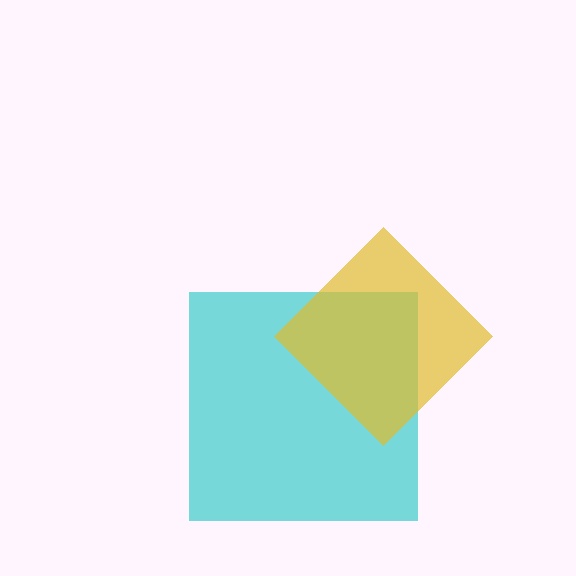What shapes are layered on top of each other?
The layered shapes are: a cyan square, a yellow diamond.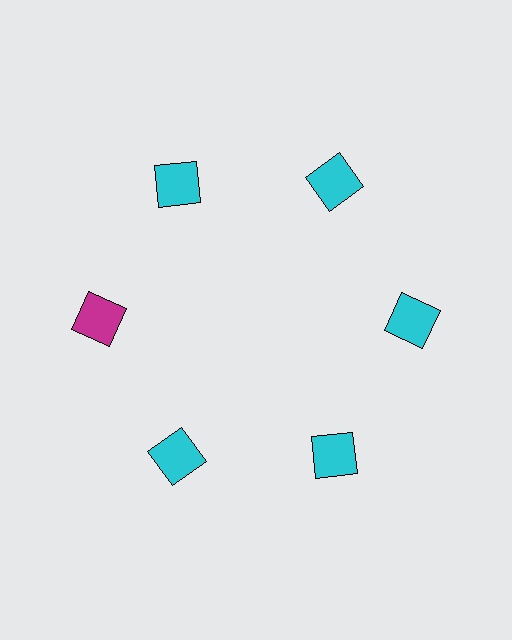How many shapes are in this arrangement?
There are 6 shapes arranged in a ring pattern.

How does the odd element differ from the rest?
It has a different color: magenta instead of cyan.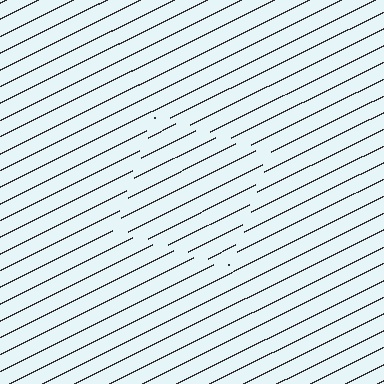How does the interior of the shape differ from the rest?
The interior of the shape contains the same grating, shifted by half a period — the contour is defined by the phase discontinuity where line-ends from the inner and outer gratings abut.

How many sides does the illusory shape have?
4 sides — the line-ends trace a square.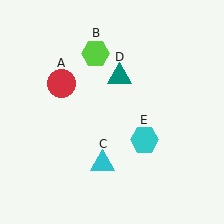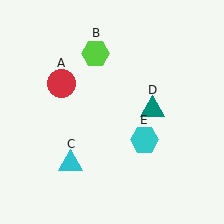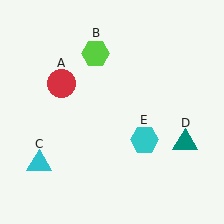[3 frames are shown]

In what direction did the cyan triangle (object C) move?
The cyan triangle (object C) moved left.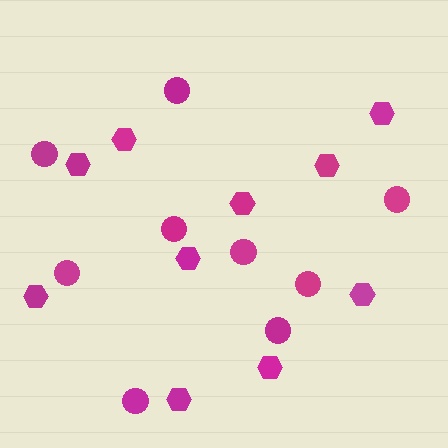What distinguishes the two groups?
There are 2 groups: one group of hexagons (10) and one group of circles (9).